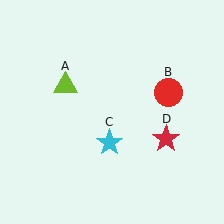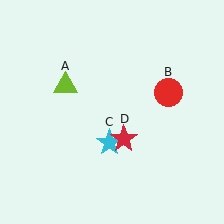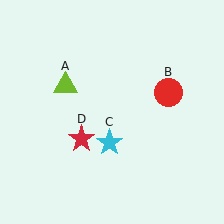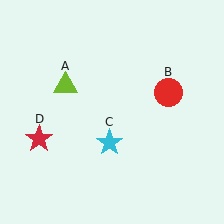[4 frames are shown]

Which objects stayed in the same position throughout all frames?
Lime triangle (object A) and red circle (object B) and cyan star (object C) remained stationary.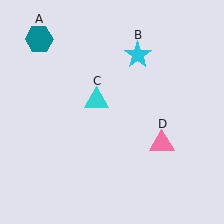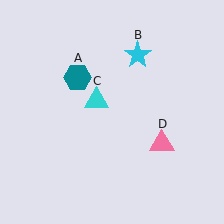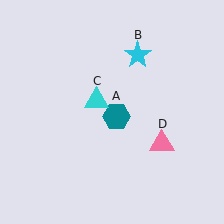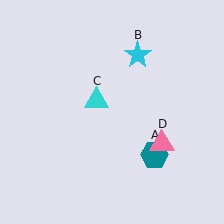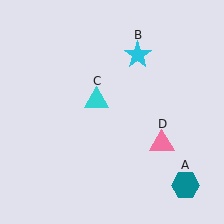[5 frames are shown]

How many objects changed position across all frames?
1 object changed position: teal hexagon (object A).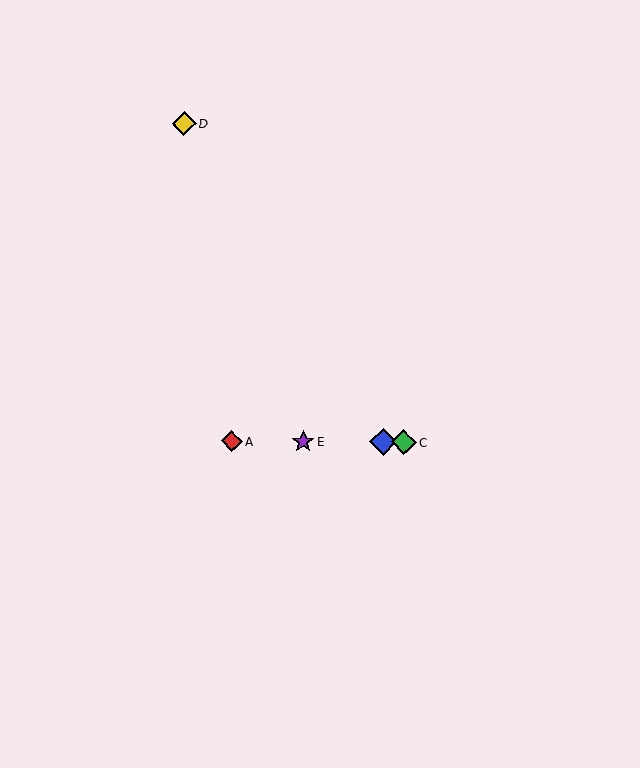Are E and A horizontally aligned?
Yes, both are at y≈442.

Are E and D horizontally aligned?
No, E is at y≈442 and D is at y≈124.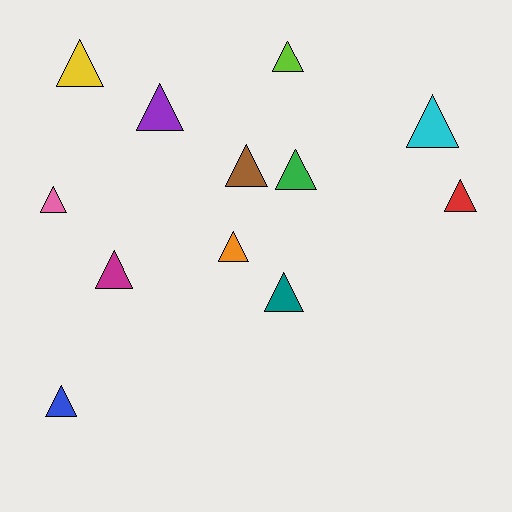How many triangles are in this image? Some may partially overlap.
There are 12 triangles.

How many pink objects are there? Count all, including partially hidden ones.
There is 1 pink object.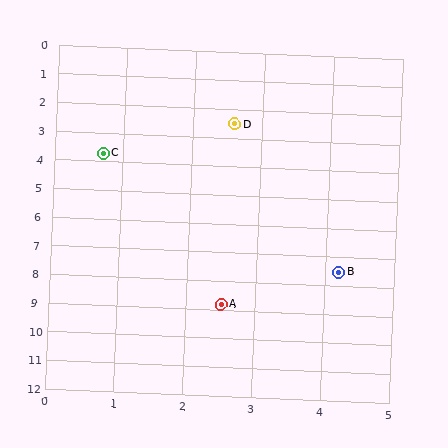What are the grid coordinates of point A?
Point A is at approximately (2.5, 8.8).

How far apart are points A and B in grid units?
Points A and B are about 2.1 grid units apart.